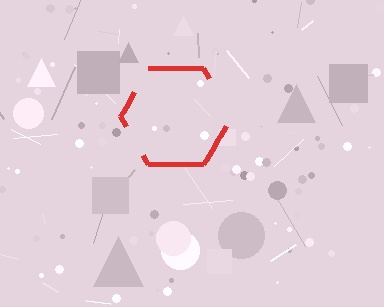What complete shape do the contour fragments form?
The contour fragments form a hexagon.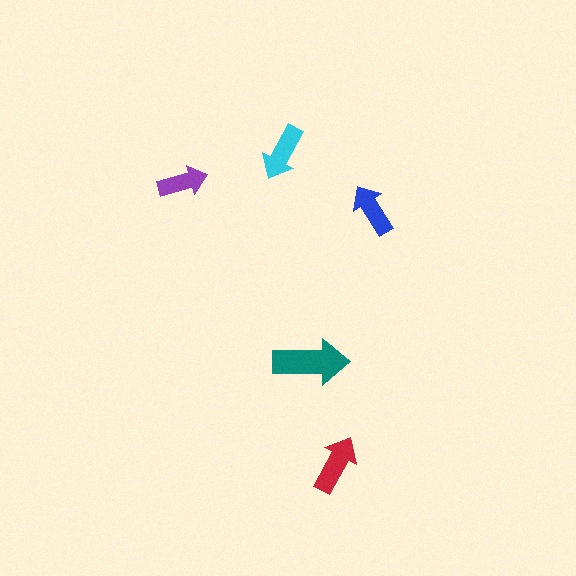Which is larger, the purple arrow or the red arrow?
The red one.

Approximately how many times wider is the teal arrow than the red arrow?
About 1.5 times wider.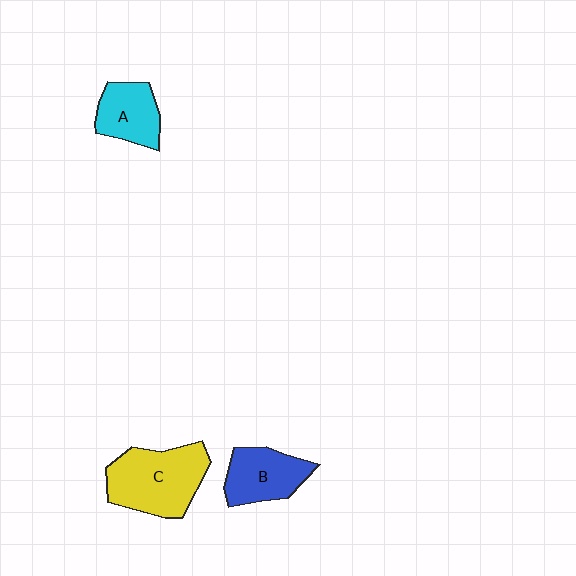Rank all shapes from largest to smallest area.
From largest to smallest: C (yellow), B (blue), A (cyan).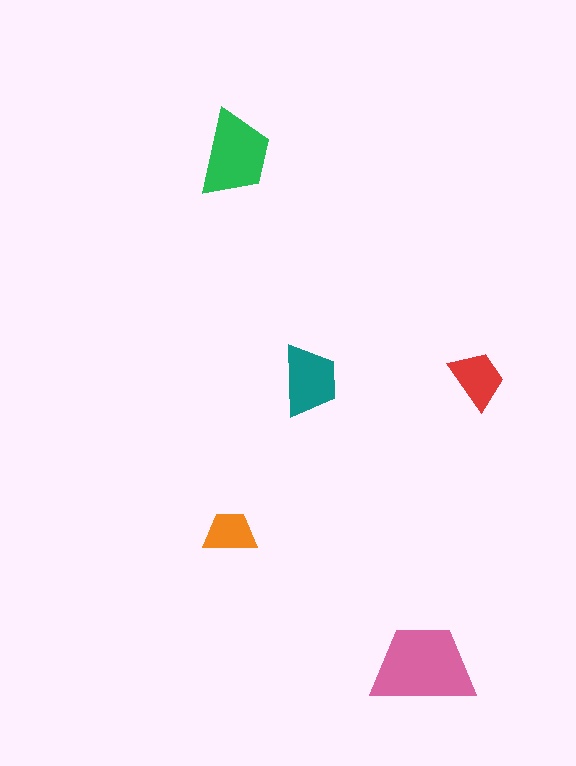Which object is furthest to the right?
The red trapezoid is rightmost.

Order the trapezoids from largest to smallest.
the pink one, the green one, the teal one, the red one, the orange one.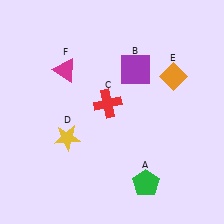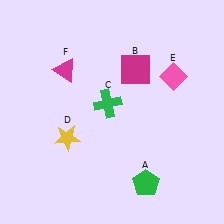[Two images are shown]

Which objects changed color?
B changed from purple to magenta. C changed from red to green. E changed from orange to pink.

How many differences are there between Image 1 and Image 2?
There are 3 differences between the two images.